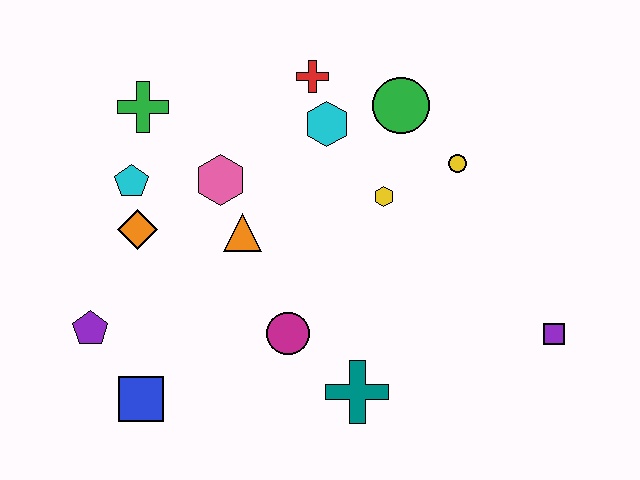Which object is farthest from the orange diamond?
The purple square is farthest from the orange diamond.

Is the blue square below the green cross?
Yes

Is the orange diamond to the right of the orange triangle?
No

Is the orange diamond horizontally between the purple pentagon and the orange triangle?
Yes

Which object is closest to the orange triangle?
The pink hexagon is closest to the orange triangle.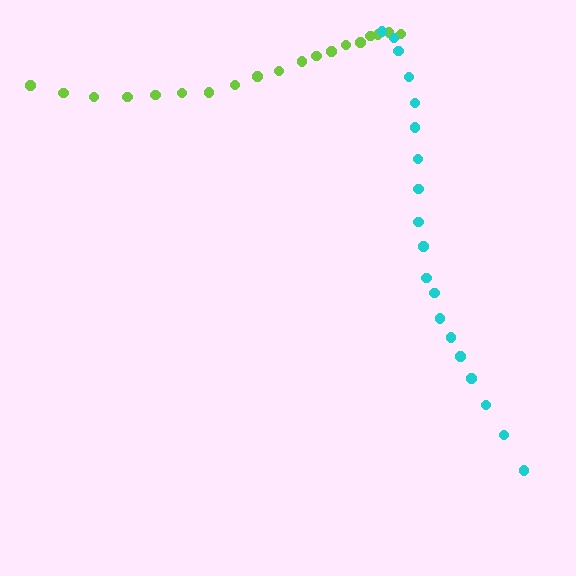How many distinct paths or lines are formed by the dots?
There are 2 distinct paths.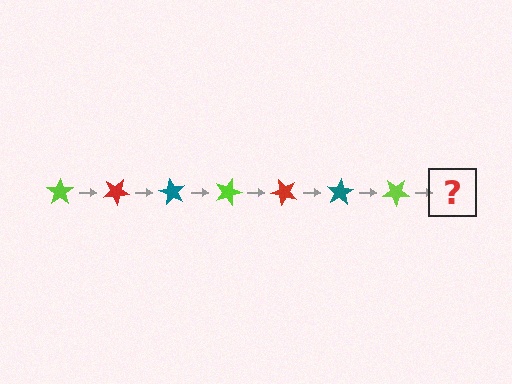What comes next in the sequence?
The next element should be a red star, rotated 210 degrees from the start.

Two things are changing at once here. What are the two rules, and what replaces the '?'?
The two rules are that it rotates 30 degrees each step and the color cycles through lime, red, and teal. The '?' should be a red star, rotated 210 degrees from the start.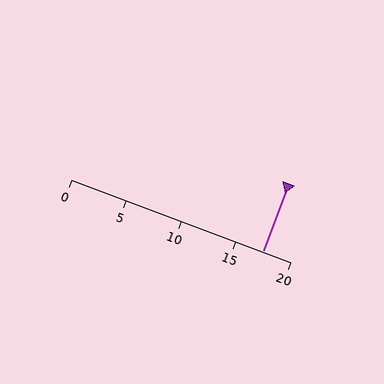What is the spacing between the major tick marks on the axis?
The major ticks are spaced 5 apart.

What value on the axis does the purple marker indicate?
The marker indicates approximately 17.5.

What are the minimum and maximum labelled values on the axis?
The axis runs from 0 to 20.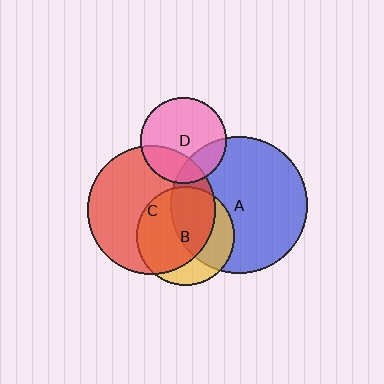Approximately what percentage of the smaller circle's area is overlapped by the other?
Approximately 25%.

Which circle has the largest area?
Circle A (blue).